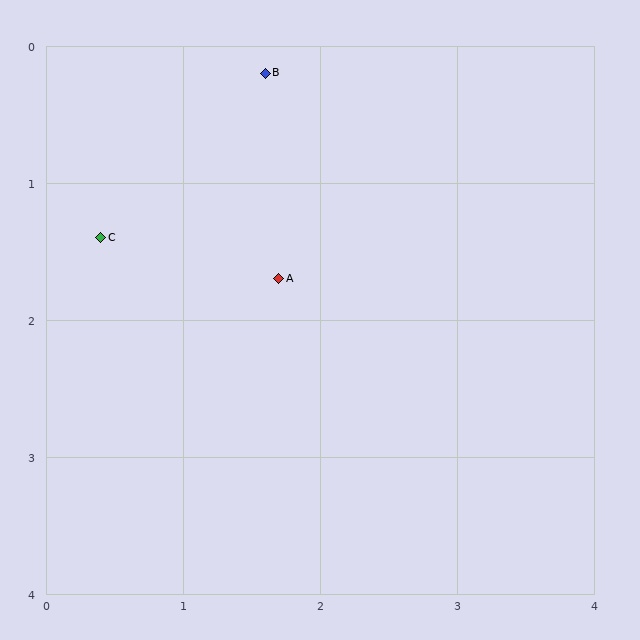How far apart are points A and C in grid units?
Points A and C are about 1.3 grid units apart.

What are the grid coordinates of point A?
Point A is at approximately (1.7, 1.7).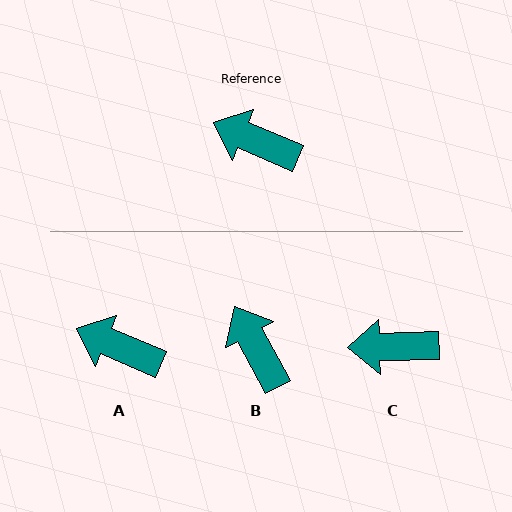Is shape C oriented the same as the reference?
No, it is off by about 24 degrees.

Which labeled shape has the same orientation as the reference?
A.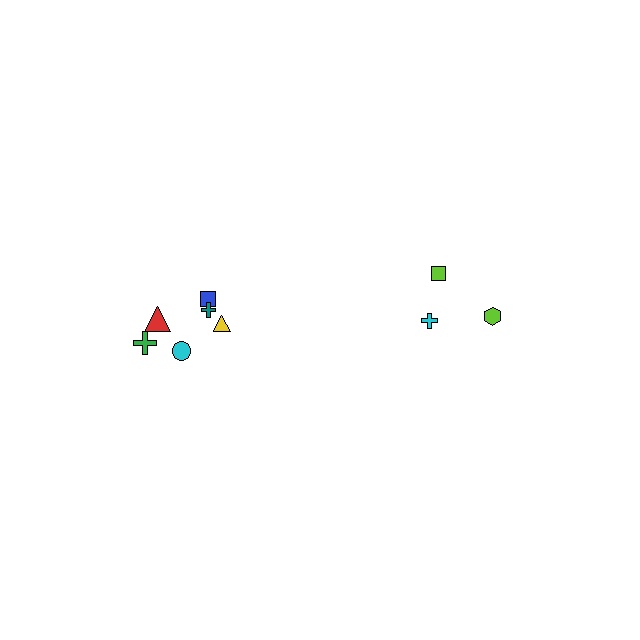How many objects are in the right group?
There are 3 objects.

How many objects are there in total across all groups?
There are 9 objects.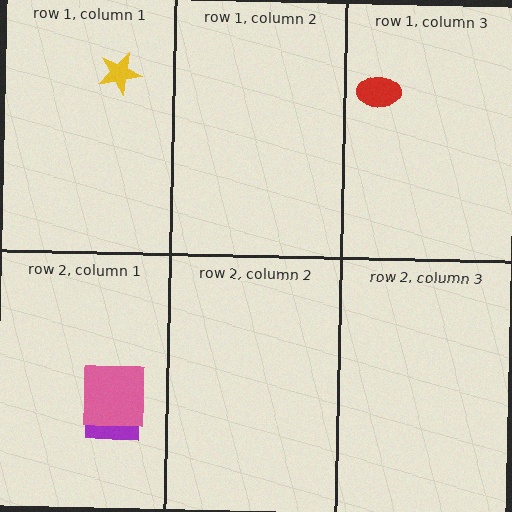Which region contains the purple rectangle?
The row 2, column 1 region.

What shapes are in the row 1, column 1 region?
The yellow star.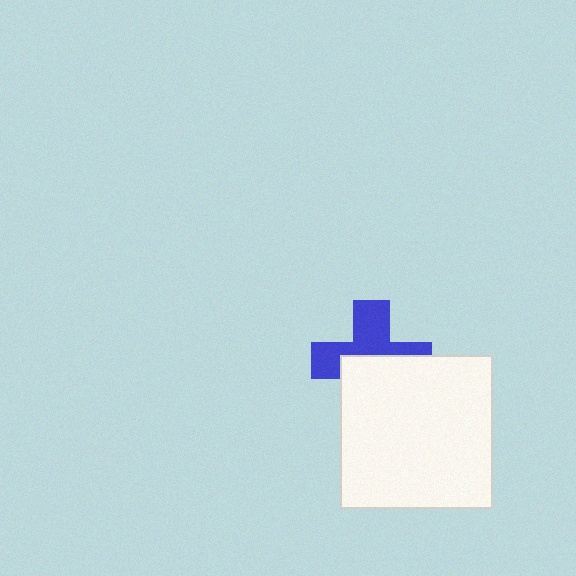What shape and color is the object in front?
The object in front is a white square.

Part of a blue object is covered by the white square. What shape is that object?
It is a cross.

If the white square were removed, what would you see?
You would see the complete blue cross.